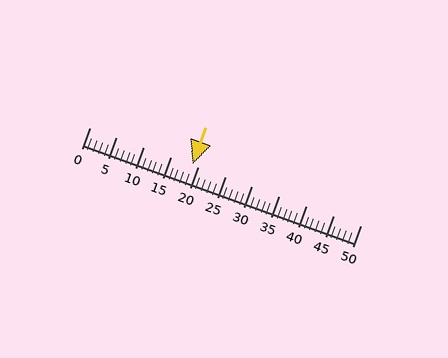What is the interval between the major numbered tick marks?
The major tick marks are spaced 5 units apart.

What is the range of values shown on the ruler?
The ruler shows values from 0 to 50.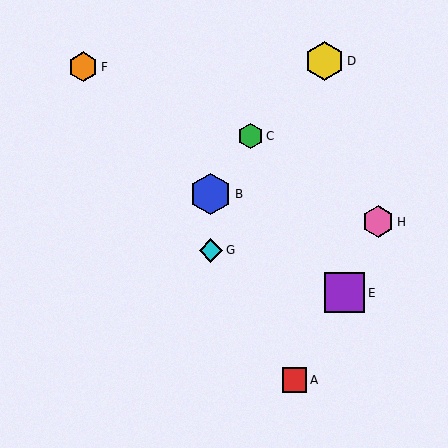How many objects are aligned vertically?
2 objects (B, G) are aligned vertically.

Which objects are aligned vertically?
Objects B, G are aligned vertically.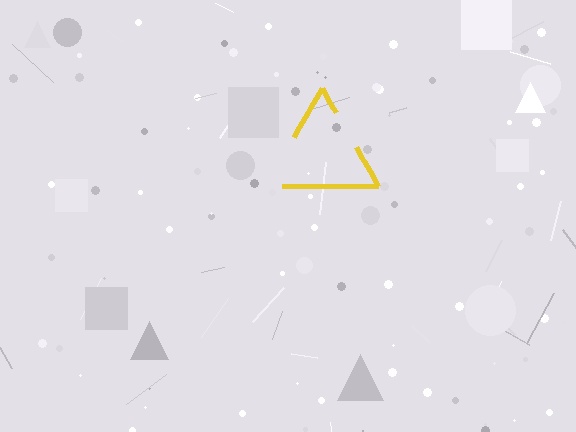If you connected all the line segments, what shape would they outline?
They would outline a triangle.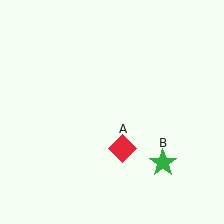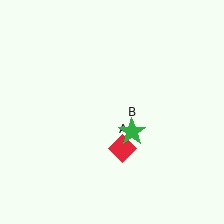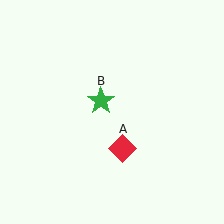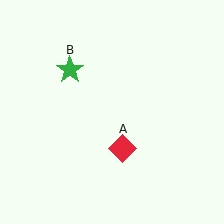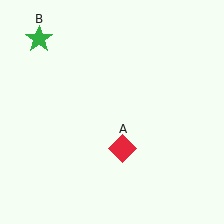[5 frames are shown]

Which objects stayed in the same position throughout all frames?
Red diamond (object A) remained stationary.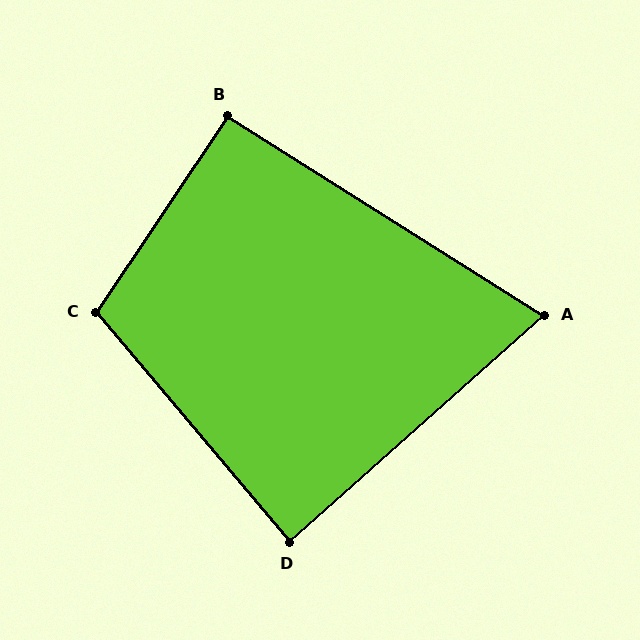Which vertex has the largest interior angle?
C, at approximately 106 degrees.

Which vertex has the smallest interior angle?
A, at approximately 74 degrees.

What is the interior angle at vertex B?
Approximately 91 degrees (approximately right).